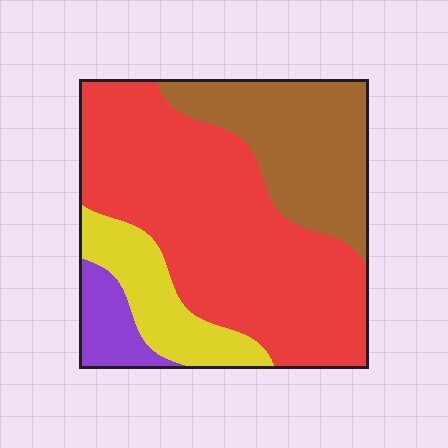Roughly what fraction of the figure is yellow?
Yellow takes up less than a sixth of the figure.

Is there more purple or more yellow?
Yellow.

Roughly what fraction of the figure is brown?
Brown takes up less than a quarter of the figure.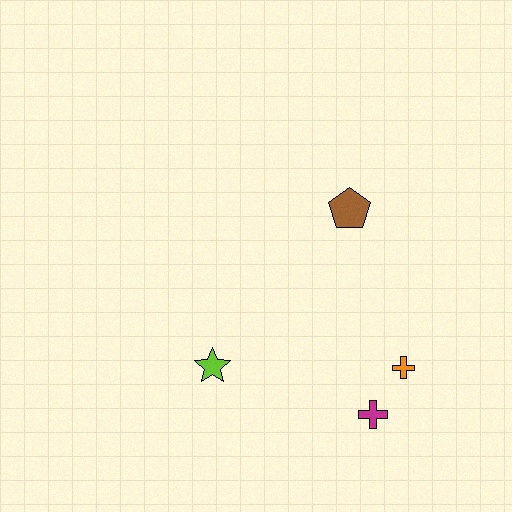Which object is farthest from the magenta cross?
The brown pentagon is farthest from the magenta cross.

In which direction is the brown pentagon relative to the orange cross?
The brown pentagon is above the orange cross.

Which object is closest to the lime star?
The magenta cross is closest to the lime star.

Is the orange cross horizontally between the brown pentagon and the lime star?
No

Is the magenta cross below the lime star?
Yes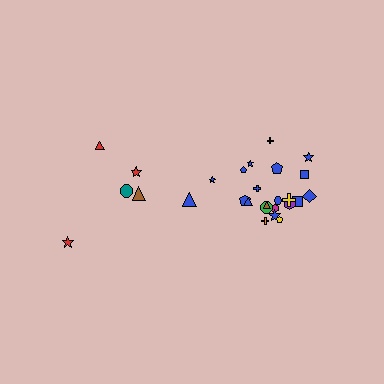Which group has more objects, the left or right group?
The right group.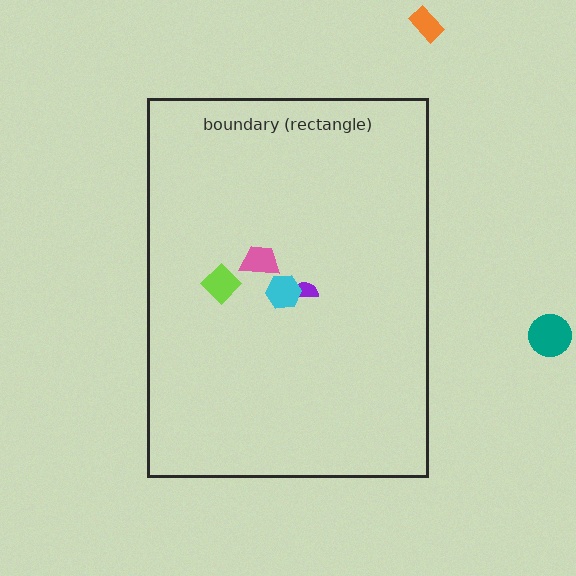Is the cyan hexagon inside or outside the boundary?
Inside.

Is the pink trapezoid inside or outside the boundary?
Inside.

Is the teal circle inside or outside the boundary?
Outside.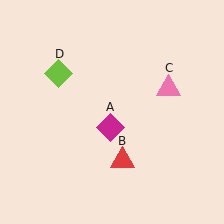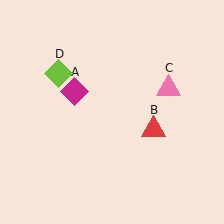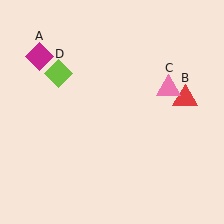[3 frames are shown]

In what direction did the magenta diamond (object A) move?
The magenta diamond (object A) moved up and to the left.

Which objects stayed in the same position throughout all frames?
Pink triangle (object C) and lime diamond (object D) remained stationary.